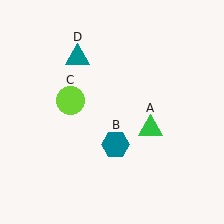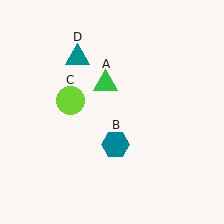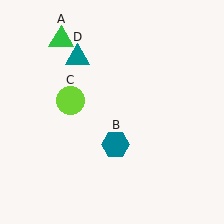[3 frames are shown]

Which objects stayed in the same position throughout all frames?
Teal hexagon (object B) and lime circle (object C) and teal triangle (object D) remained stationary.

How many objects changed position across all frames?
1 object changed position: green triangle (object A).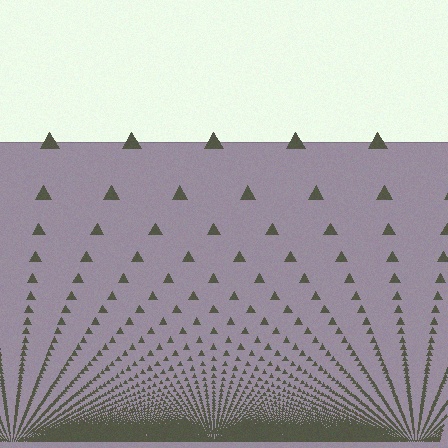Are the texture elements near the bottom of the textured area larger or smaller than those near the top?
Smaller. The gradient is inverted — elements near the bottom are smaller and denser.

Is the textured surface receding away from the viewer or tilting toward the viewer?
The surface appears to tilt toward the viewer. Texture elements get larger and sparser toward the top.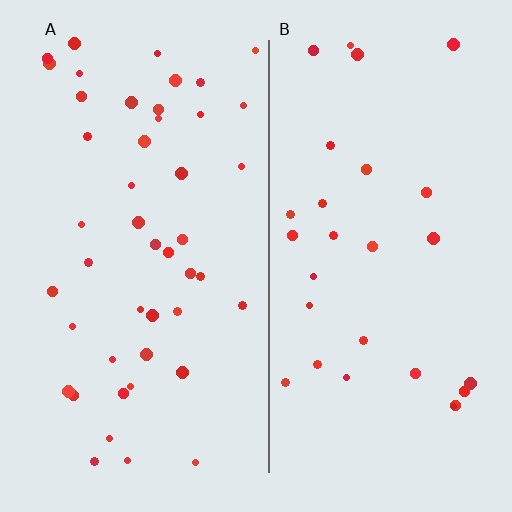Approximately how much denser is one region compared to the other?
Approximately 1.6× — region A over region B.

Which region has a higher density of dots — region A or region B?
A (the left).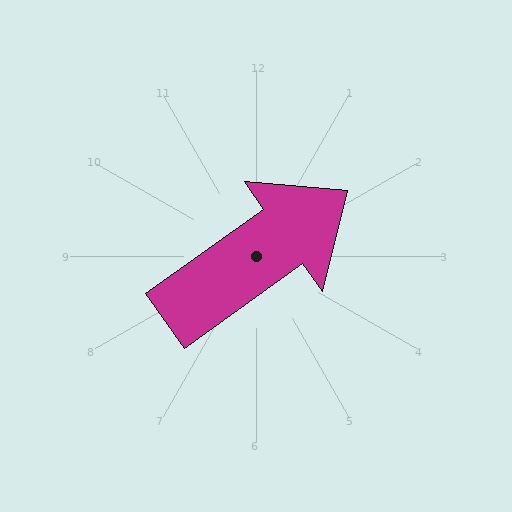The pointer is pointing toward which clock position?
Roughly 2 o'clock.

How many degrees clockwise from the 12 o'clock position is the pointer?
Approximately 55 degrees.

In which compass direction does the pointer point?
Northeast.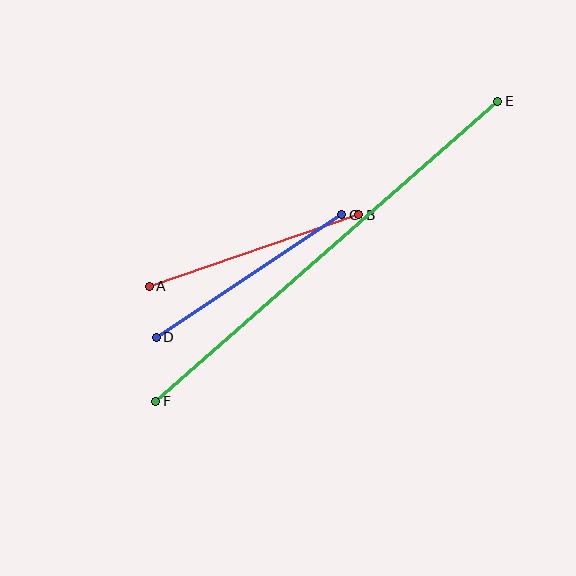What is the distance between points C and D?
The distance is approximately 222 pixels.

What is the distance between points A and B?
The distance is approximately 221 pixels.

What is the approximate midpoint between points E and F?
The midpoint is at approximately (327, 251) pixels.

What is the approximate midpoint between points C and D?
The midpoint is at approximately (249, 276) pixels.